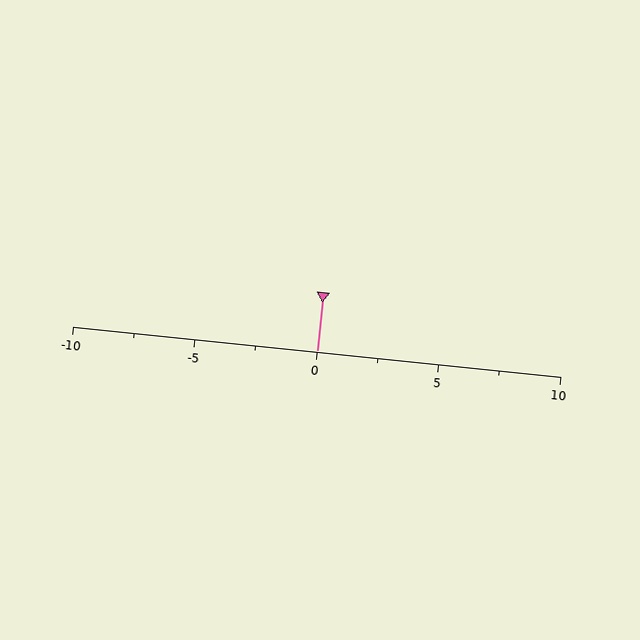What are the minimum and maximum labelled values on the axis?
The axis runs from -10 to 10.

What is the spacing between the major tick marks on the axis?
The major ticks are spaced 5 apart.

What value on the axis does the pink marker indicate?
The marker indicates approximately 0.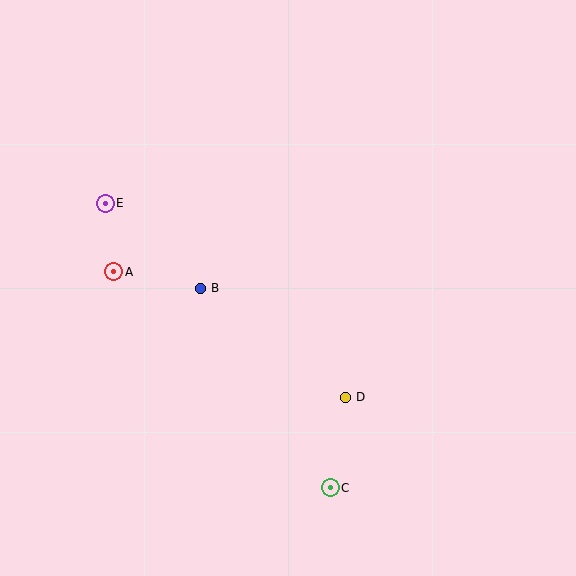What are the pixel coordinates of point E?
Point E is at (105, 203).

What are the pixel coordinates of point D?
Point D is at (345, 397).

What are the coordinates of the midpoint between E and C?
The midpoint between E and C is at (218, 345).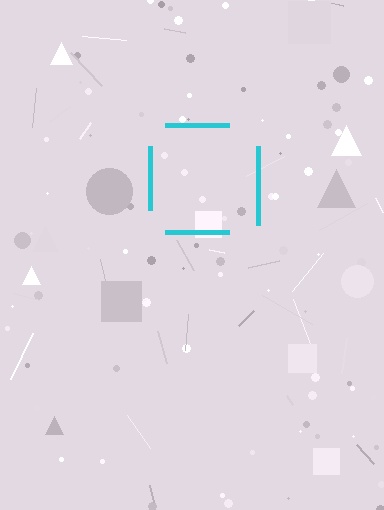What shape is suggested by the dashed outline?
The dashed outline suggests a square.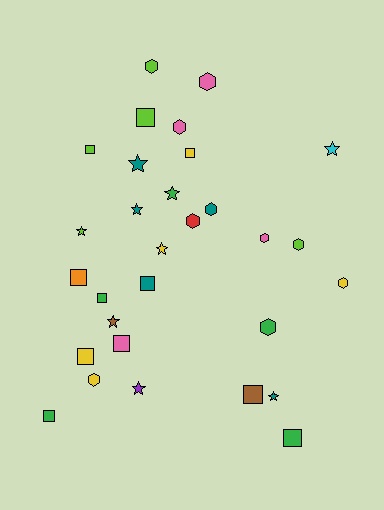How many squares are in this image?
There are 11 squares.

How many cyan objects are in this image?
There is 1 cyan object.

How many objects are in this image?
There are 30 objects.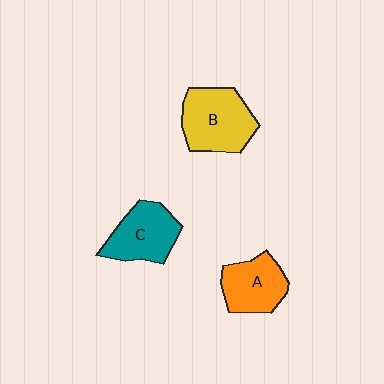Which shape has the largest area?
Shape B (yellow).